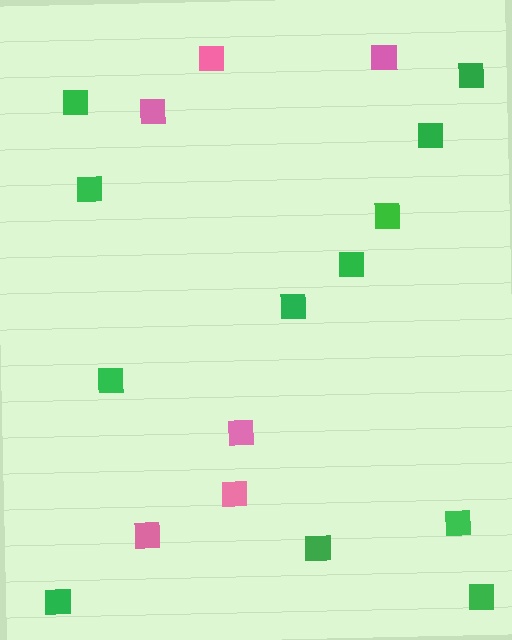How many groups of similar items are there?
There are 2 groups: one group of green squares (12) and one group of pink squares (6).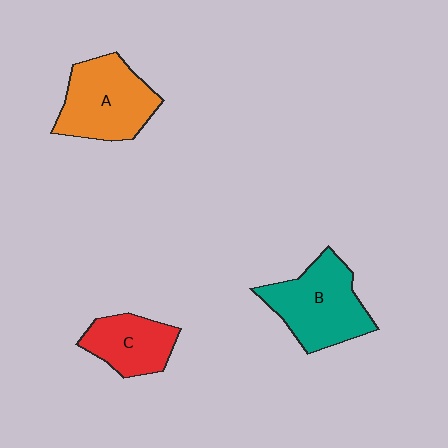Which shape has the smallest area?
Shape C (red).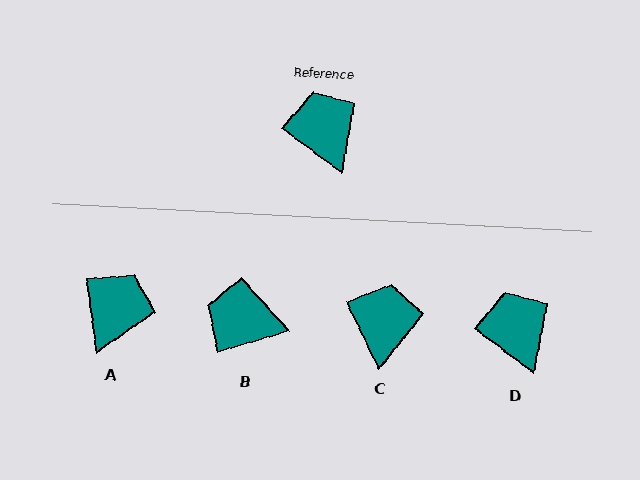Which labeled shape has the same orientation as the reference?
D.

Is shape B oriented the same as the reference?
No, it is off by about 53 degrees.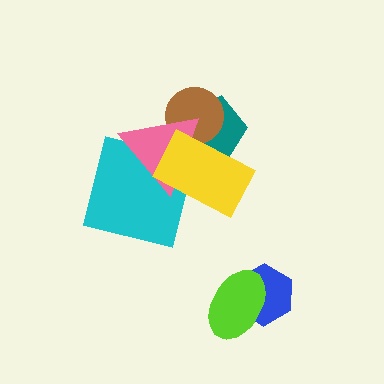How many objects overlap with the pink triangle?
4 objects overlap with the pink triangle.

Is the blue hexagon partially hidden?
Yes, it is partially covered by another shape.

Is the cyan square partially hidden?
Yes, it is partially covered by another shape.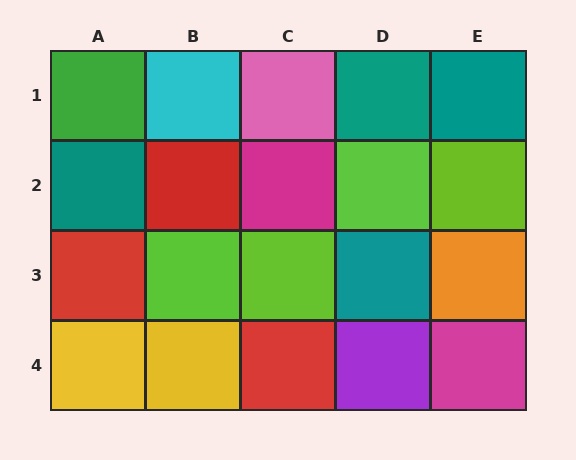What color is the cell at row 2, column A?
Teal.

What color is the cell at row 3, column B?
Lime.